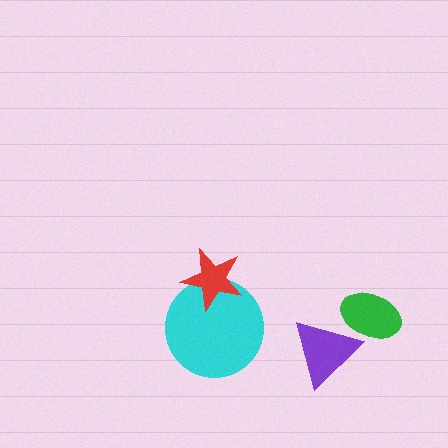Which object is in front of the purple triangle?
The green ellipse is in front of the purple triangle.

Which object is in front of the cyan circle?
The red star is in front of the cyan circle.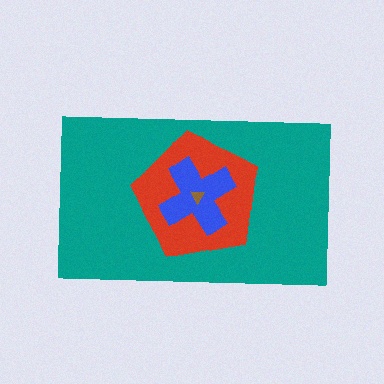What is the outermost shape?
The teal rectangle.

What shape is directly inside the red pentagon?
The blue cross.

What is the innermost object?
The brown triangle.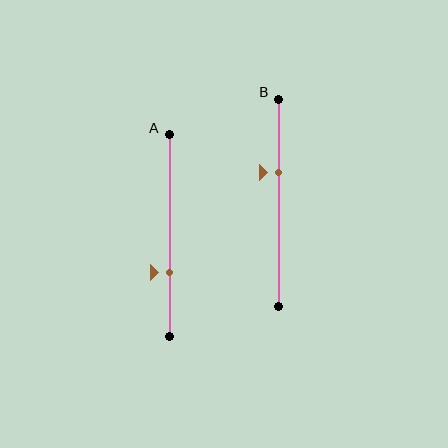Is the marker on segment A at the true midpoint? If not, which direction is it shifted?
No, the marker on segment A is shifted downward by about 18% of the segment length.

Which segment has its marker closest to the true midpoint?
Segment B has its marker closest to the true midpoint.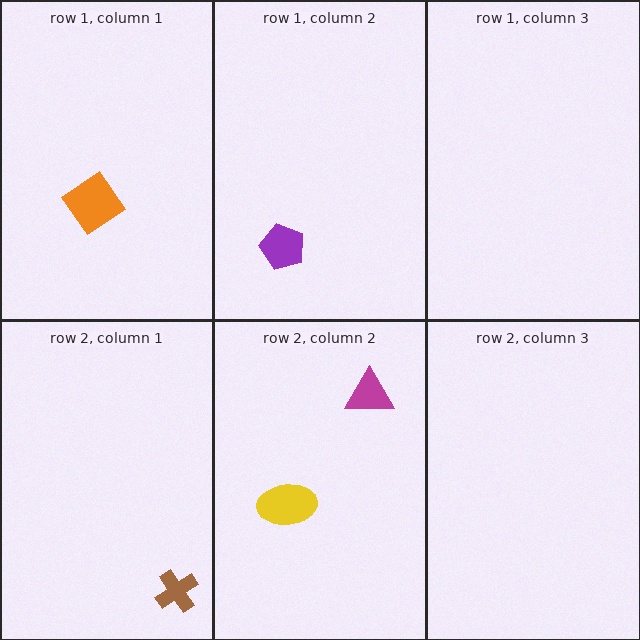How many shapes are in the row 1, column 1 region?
1.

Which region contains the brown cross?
The row 2, column 1 region.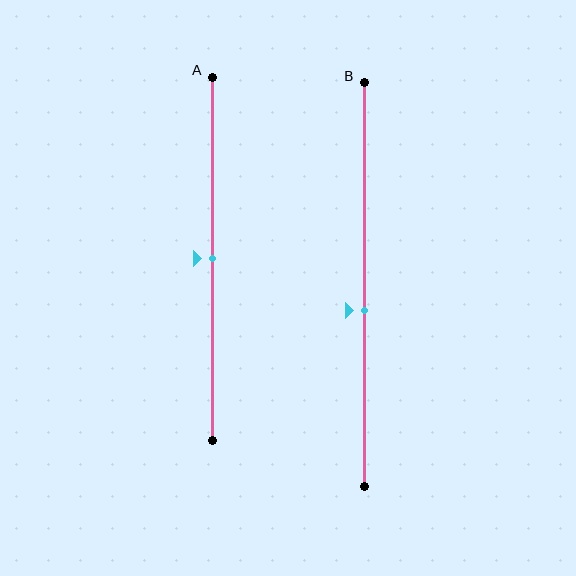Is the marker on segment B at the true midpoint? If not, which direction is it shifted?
No, the marker on segment B is shifted downward by about 6% of the segment length.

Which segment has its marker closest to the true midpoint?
Segment A has its marker closest to the true midpoint.